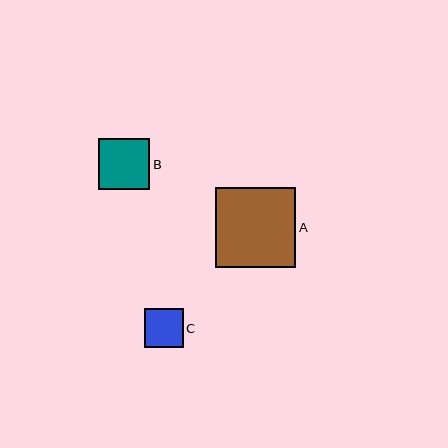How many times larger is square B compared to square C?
Square B is approximately 1.3 times the size of square C.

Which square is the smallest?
Square C is the smallest with a size of approximately 38 pixels.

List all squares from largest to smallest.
From largest to smallest: A, B, C.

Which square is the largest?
Square A is the largest with a size of approximately 80 pixels.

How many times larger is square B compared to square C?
Square B is approximately 1.3 times the size of square C.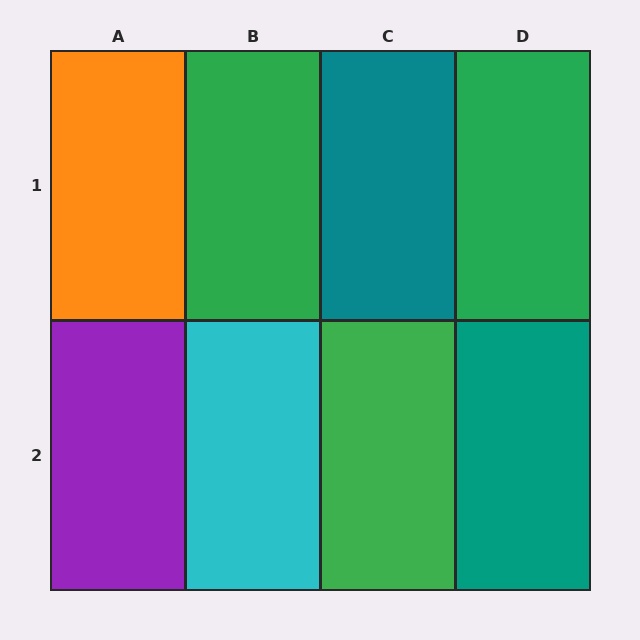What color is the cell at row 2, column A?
Purple.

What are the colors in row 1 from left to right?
Orange, green, teal, green.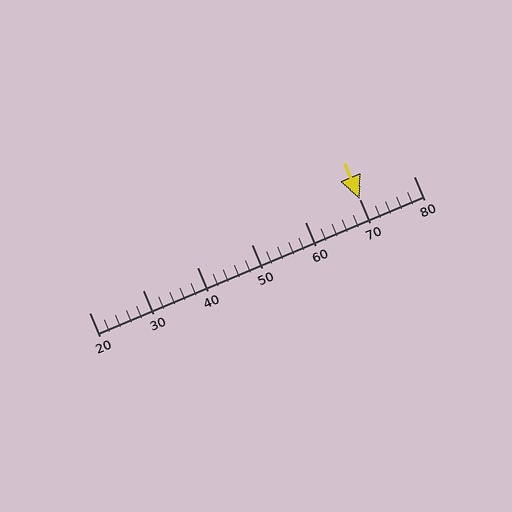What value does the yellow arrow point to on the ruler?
The yellow arrow points to approximately 70.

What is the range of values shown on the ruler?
The ruler shows values from 20 to 80.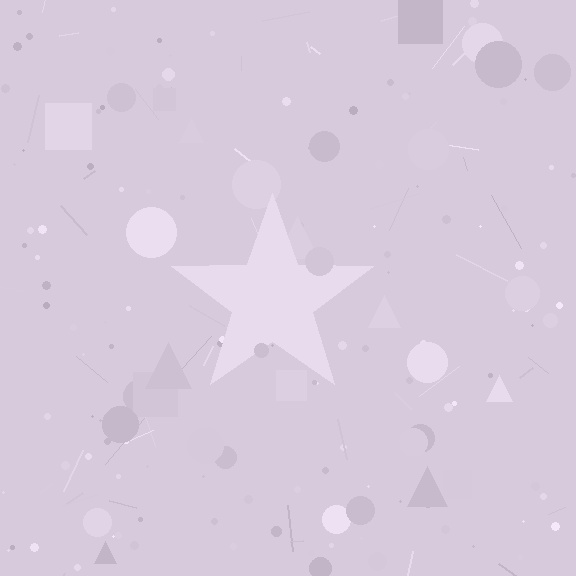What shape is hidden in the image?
A star is hidden in the image.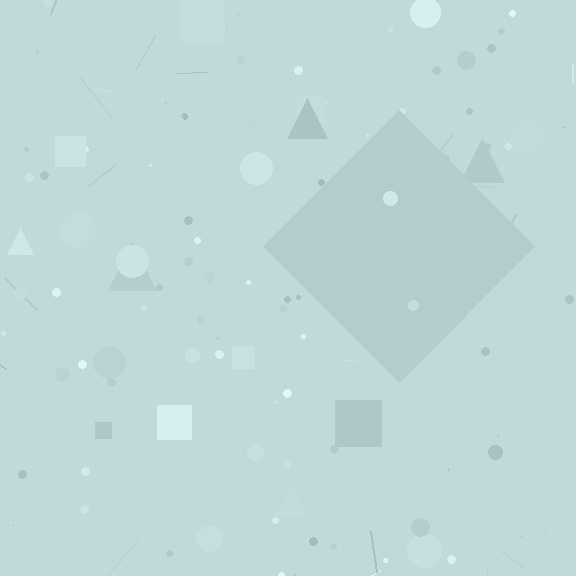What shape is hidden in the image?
A diamond is hidden in the image.